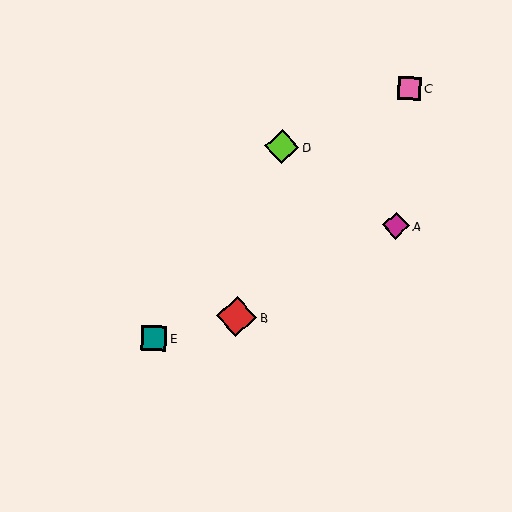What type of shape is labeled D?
Shape D is a lime diamond.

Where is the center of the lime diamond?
The center of the lime diamond is at (282, 147).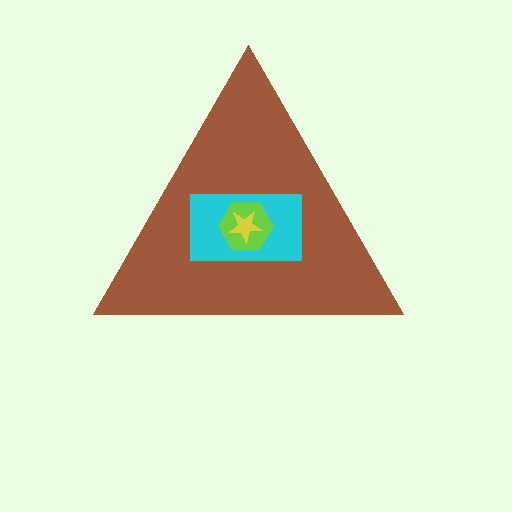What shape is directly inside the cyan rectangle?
The lime hexagon.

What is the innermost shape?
The yellow star.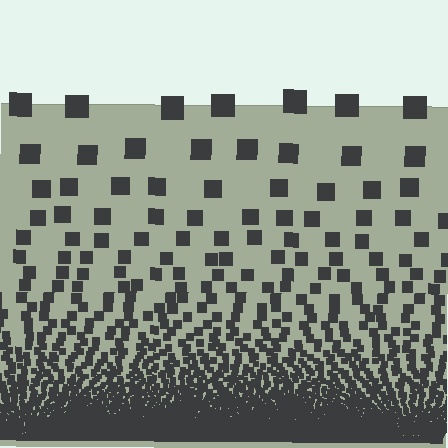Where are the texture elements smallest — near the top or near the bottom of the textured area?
Near the bottom.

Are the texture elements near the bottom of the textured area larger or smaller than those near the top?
Smaller. The gradient is inverted — elements near the bottom are smaller and denser.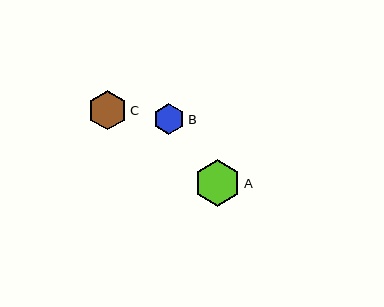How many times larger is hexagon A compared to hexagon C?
Hexagon A is approximately 1.2 times the size of hexagon C.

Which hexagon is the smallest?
Hexagon B is the smallest with a size of approximately 31 pixels.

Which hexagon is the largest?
Hexagon A is the largest with a size of approximately 47 pixels.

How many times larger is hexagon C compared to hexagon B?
Hexagon C is approximately 1.2 times the size of hexagon B.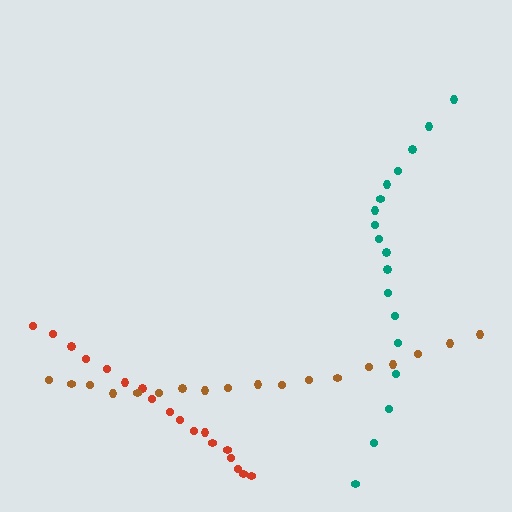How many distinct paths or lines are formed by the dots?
There are 3 distinct paths.